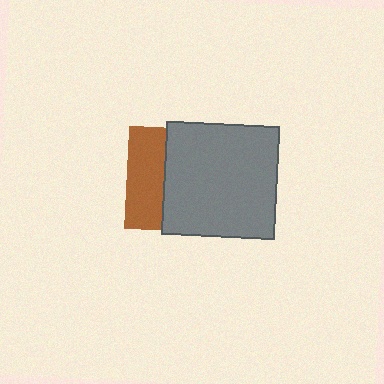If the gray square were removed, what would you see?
You would see the complete brown square.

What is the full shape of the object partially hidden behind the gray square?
The partially hidden object is a brown square.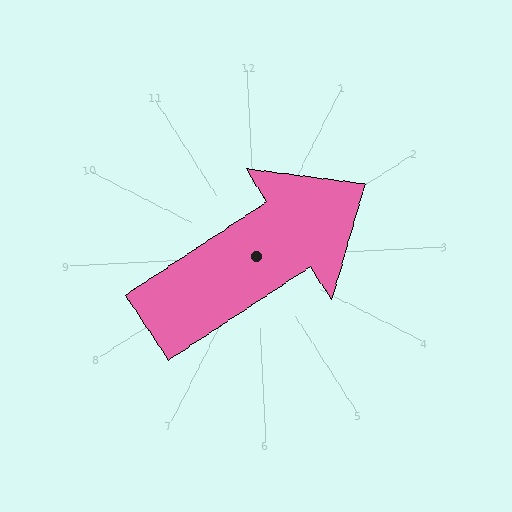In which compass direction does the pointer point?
Northeast.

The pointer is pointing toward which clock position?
Roughly 2 o'clock.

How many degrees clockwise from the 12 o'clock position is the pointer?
Approximately 60 degrees.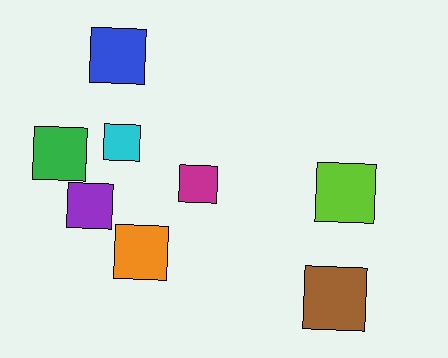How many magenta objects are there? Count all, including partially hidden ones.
There is 1 magenta object.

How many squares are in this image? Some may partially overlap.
There are 8 squares.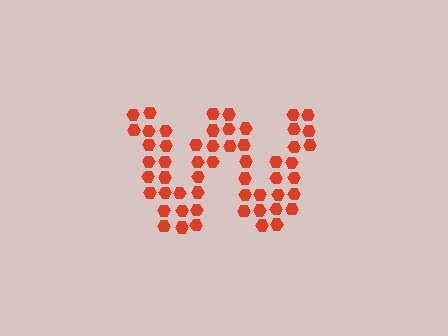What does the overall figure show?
The overall figure shows the letter W.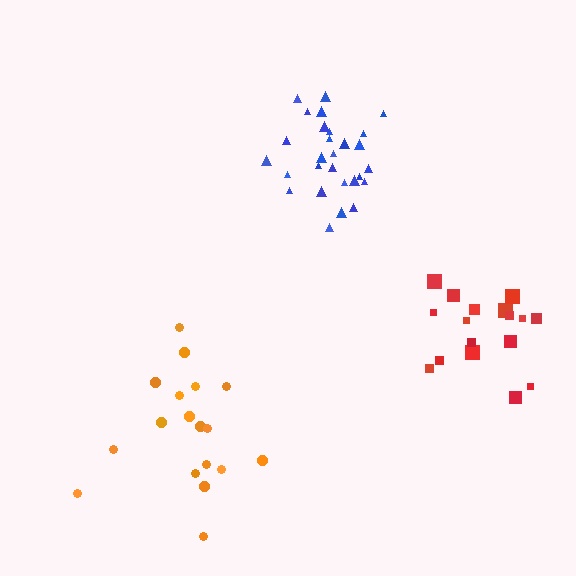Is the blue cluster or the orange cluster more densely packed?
Blue.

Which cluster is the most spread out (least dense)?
Orange.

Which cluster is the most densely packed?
Blue.